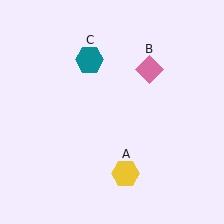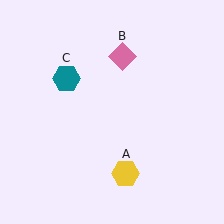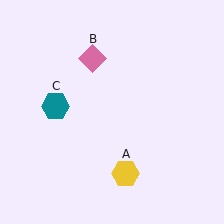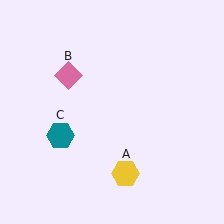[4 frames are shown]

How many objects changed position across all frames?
2 objects changed position: pink diamond (object B), teal hexagon (object C).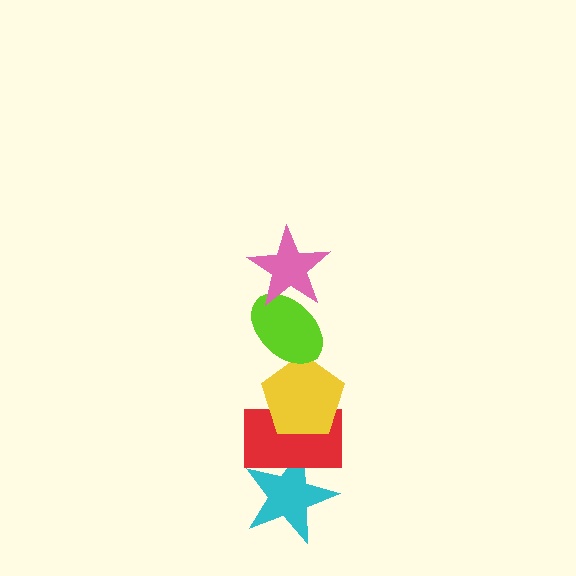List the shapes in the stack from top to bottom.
From top to bottom: the pink star, the lime ellipse, the yellow pentagon, the red rectangle, the cyan star.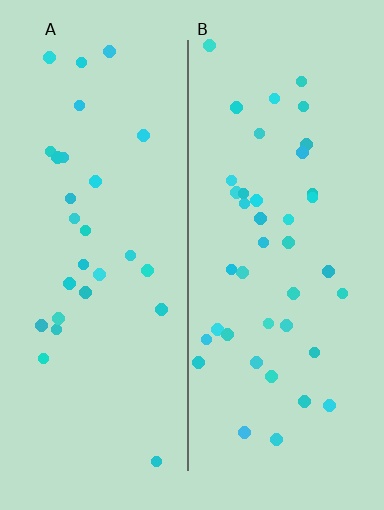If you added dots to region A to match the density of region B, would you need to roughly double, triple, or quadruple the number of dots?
Approximately double.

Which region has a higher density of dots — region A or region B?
B (the right).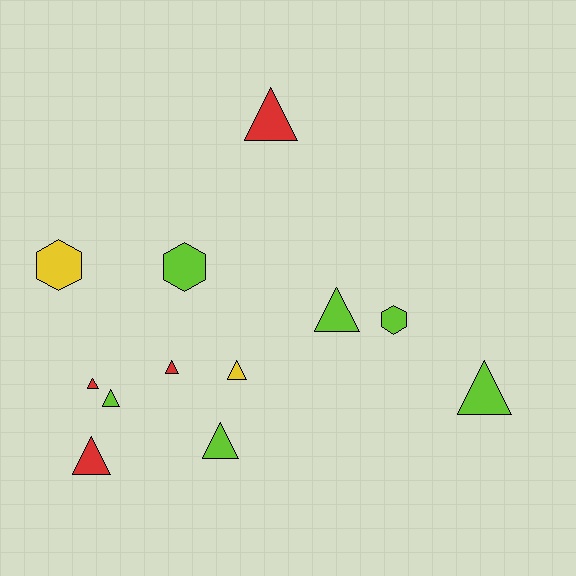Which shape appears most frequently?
Triangle, with 9 objects.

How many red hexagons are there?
There are no red hexagons.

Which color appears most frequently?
Lime, with 6 objects.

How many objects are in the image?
There are 12 objects.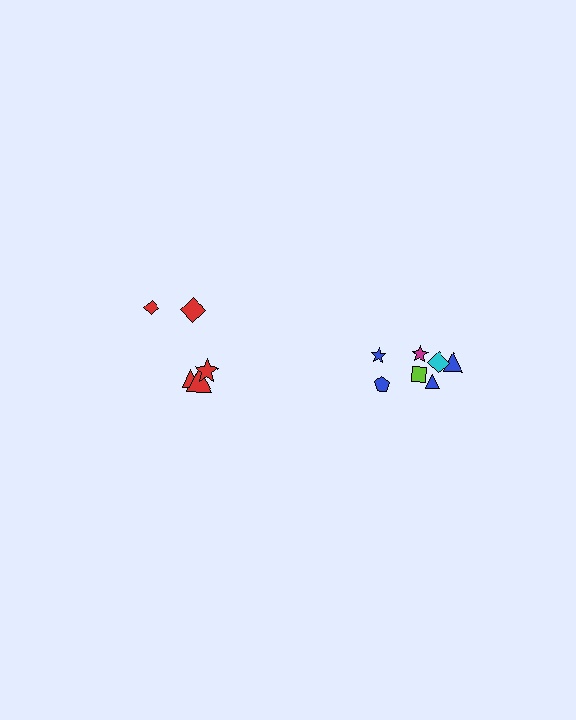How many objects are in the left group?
There are 5 objects.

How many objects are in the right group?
There are 7 objects.